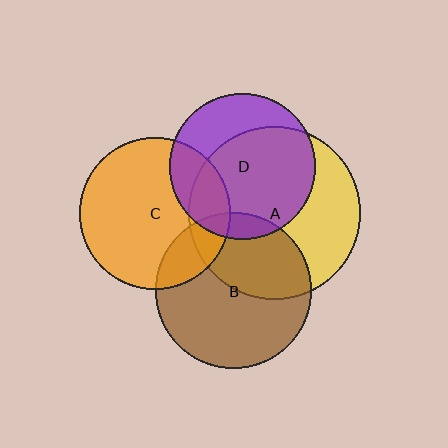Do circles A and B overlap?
Yes.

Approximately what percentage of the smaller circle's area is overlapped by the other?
Approximately 40%.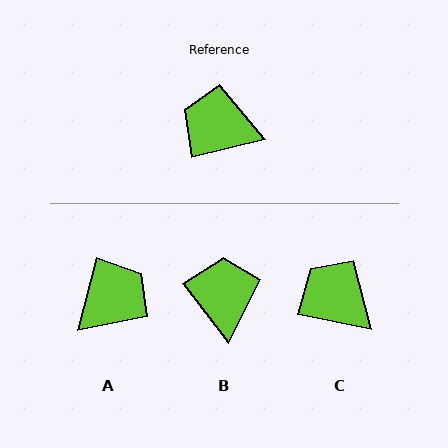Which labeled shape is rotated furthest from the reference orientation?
A, about 118 degrees away.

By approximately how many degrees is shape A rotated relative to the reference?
Approximately 118 degrees clockwise.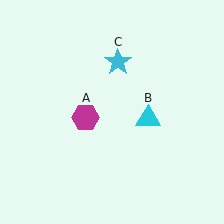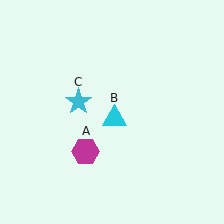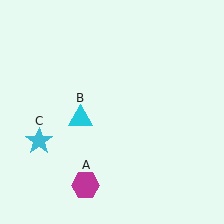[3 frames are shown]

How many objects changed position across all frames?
3 objects changed position: magenta hexagon (object A), cyan triangle (object B), cyan star (object C).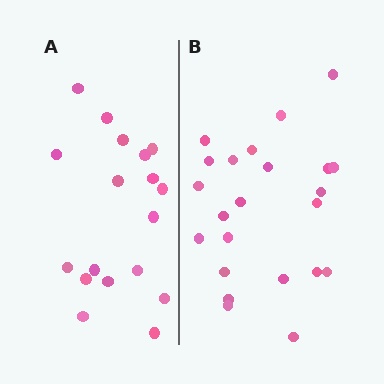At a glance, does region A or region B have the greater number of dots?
Region B (the right region) has more dots.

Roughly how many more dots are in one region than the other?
Region B has about 5 more dots than region A.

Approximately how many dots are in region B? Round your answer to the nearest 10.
About 20 dots. (The exact count is 23, which rounds to 20.)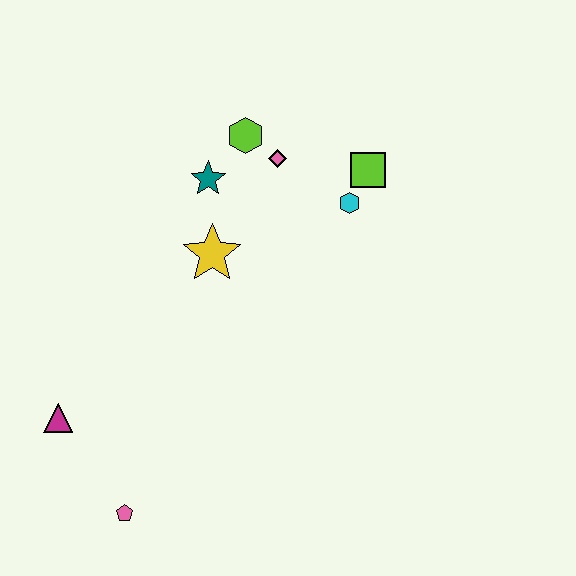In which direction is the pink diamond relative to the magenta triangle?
The pink diamond is above the magenta triangle.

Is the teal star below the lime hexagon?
Yes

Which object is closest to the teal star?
The lime hexagon is closest to the teal star.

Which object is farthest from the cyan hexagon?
The pink pentagon is farthest from the cyan hexagon.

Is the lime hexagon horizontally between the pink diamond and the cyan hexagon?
No